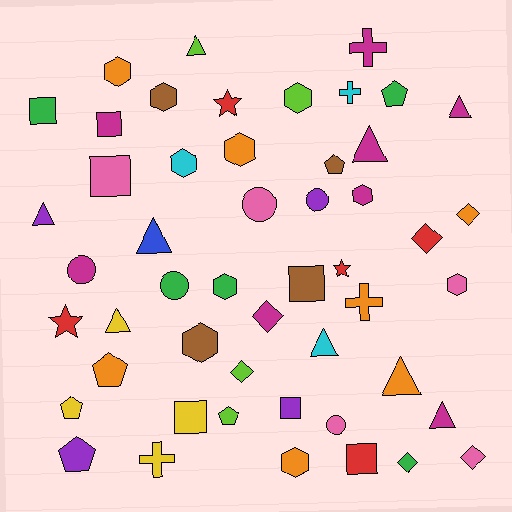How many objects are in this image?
There are 50 objects.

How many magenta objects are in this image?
There are 8 magenta objects.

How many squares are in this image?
There are 7 squares.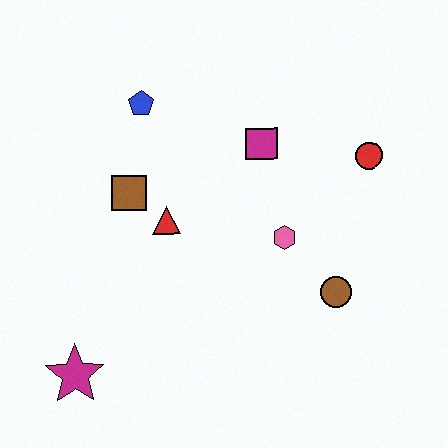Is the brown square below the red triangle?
No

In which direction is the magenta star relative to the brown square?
The magenta star is below the brown square.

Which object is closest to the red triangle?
The brown square is closest to the red triangle.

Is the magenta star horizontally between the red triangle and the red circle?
No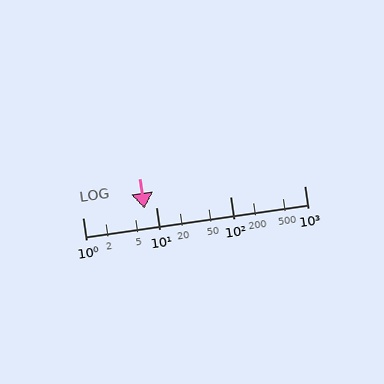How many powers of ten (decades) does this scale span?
The scale spans 3 decades, from 1 to 1000.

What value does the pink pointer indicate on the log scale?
The pointer indicates approximately 6.8.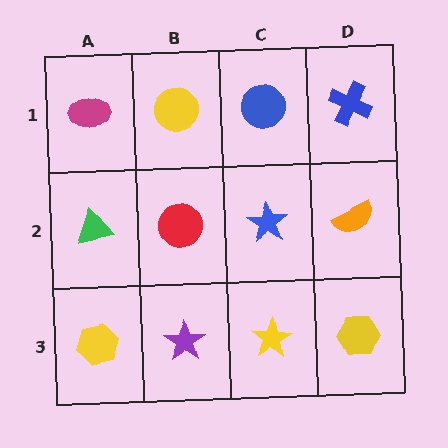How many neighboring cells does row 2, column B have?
4.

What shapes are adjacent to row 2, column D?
A blue cross (row 1, column D), a yellow hexagon (row 3, column D), a blue star (row 2, column C).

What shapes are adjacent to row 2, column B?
A yellow circle (row 1, column B), a purple star (row 3, column B), a green triangle (row 2, column A), a blue star (row 2, column C).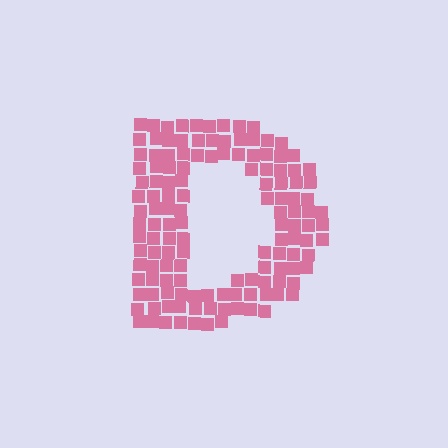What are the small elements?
The small elements are squares.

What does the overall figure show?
The overall figure shows the letter D.